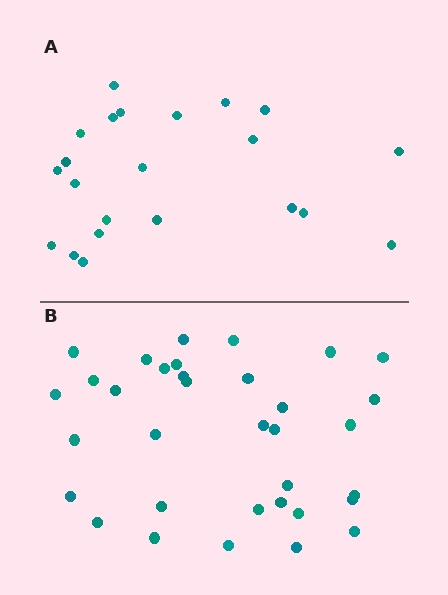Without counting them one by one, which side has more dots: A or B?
Region B (the bottom region) has more dots.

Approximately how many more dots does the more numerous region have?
Region B has roughly 12 or so more dots than region A.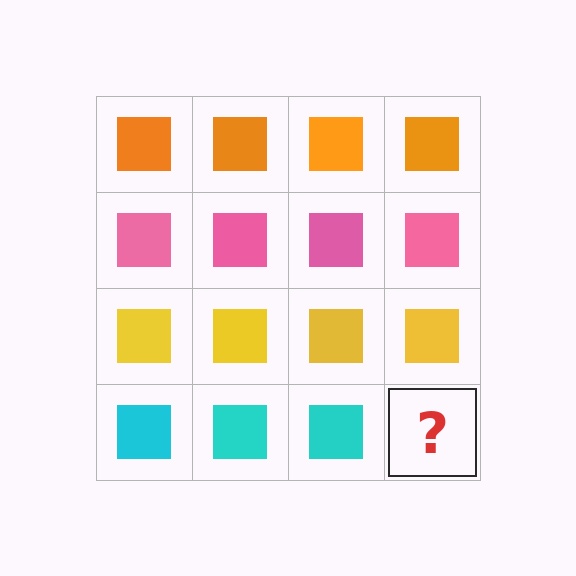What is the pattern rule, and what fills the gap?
The rule is that each row has a consistent color. The gap should be filled with a cyan square.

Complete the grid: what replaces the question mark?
The question mark should be replaced with a cyan square.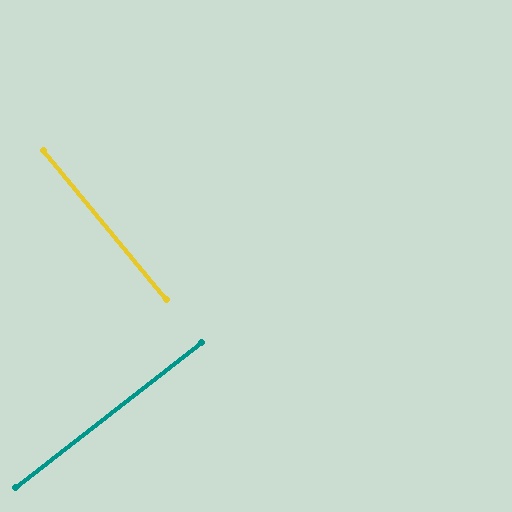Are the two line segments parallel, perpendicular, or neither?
Perpendicular — they meet at approximately 88°.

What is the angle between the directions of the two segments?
Approximately 88 degrees.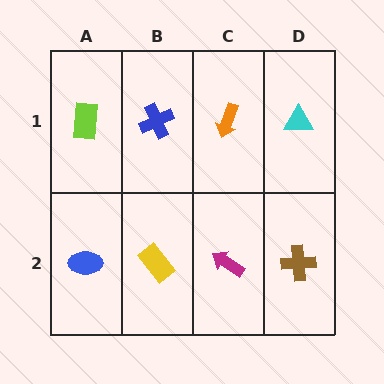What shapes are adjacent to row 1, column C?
A magenta arrow (row 2, column C), a blue cross (row 1, column B), a cyan triangle (row 1, column D).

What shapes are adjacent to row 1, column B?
A yellow rectangle (row 2, column B), a lime rectangle (row 1, column A), an orange arrow (row 1, column C).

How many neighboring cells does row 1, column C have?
3.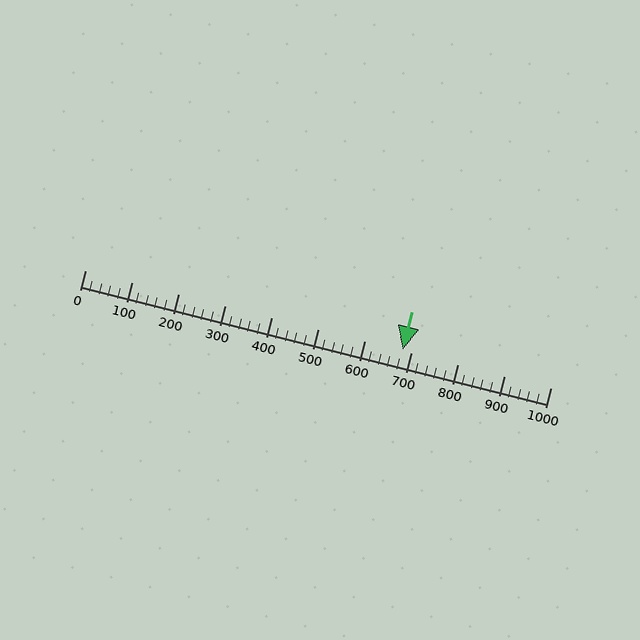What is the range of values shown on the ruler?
The ruler shows values from 0 to 1000.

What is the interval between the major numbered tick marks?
The major tick marks are spaced 100 units apart.